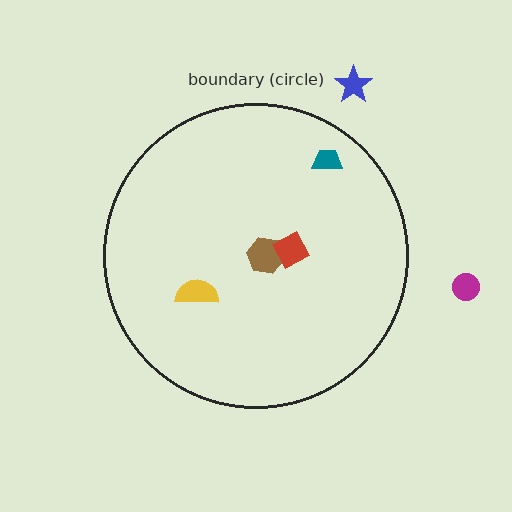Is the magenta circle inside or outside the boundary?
Outside.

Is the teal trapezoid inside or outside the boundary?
Inside.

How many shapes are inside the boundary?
4 inside, 2 outside.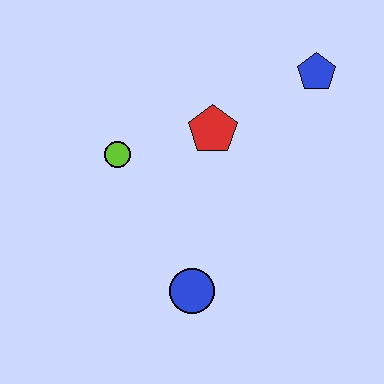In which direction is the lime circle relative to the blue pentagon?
The lime circle is to the left of the blue pentagon.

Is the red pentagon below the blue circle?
No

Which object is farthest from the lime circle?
The blue pentagon is farthest from the lime circle.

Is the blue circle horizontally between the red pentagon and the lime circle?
Yes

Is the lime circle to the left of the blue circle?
Yes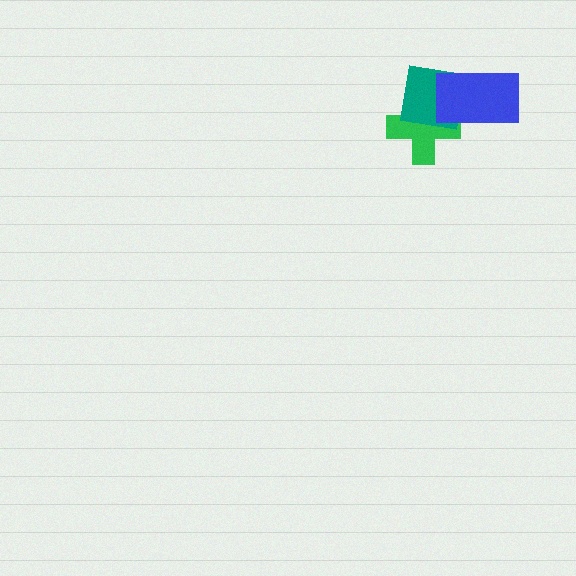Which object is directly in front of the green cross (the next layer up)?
The teal square is directly in front of the green cross.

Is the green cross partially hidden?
Yes, it is partially covered by another shape.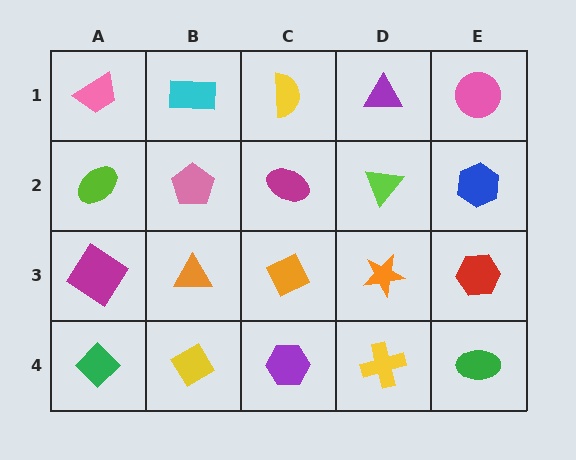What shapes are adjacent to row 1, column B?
A pink pentagon (row 2, column B), a pink trapezoid (row 1, column A), a yellow semicircle (row 1, column C).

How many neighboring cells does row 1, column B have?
3.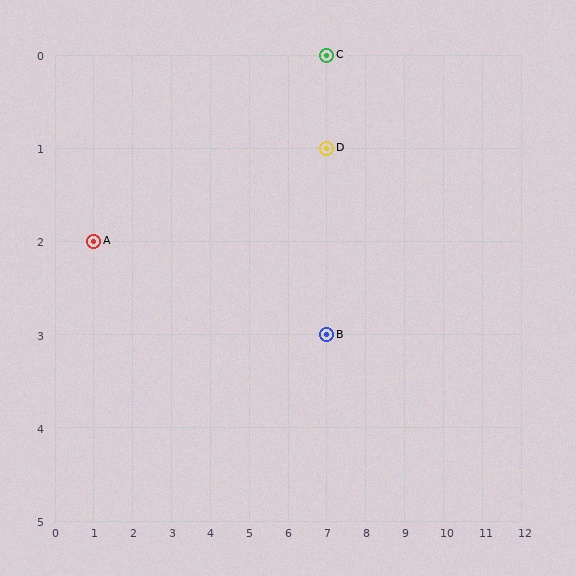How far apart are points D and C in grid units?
Points D and C are 1 row apart.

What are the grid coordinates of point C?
Point C is at grid coordinates (7, 0).